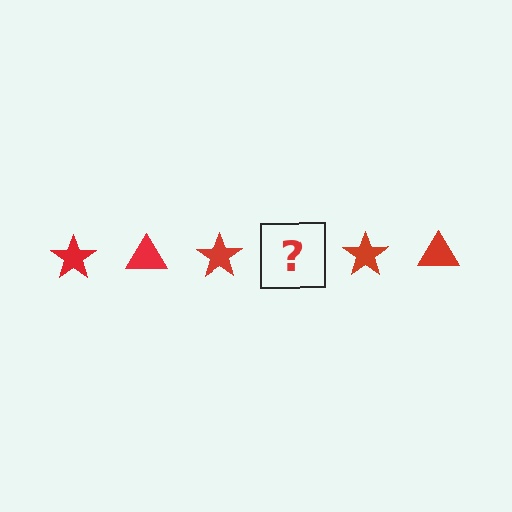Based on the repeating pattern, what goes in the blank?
The blank should be a red triangle.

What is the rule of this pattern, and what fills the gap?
The rule is that the pattern cycles through star, triangle shapes in red. The gap should be filled with a red triangle.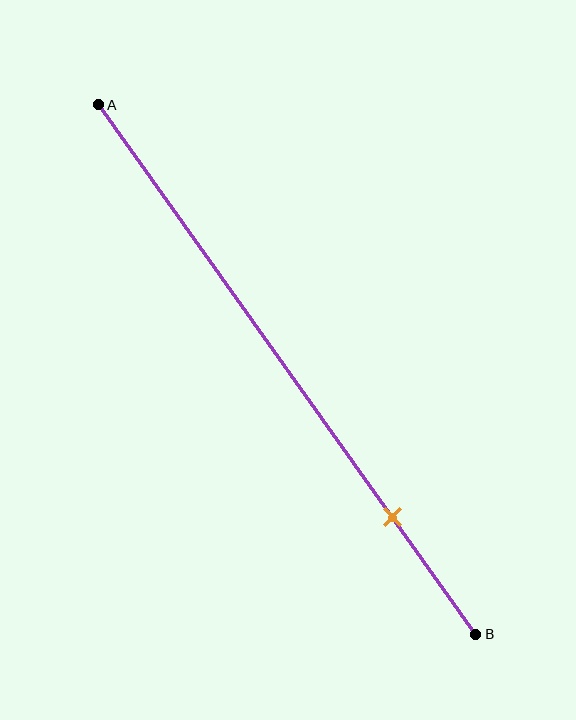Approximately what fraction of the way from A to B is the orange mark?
The orange mark is approximately 80% of the way from A to B.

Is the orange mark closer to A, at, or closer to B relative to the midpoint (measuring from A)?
The orange mark is closer to point B than the midpoint of segment AB.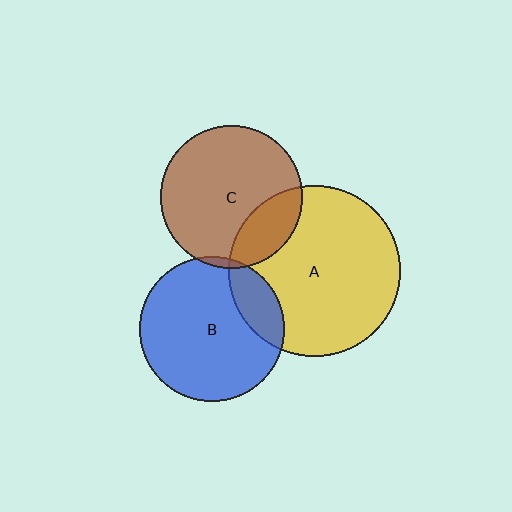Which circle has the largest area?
Circle A (yellow).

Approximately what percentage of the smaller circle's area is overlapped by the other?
Approximately 20%.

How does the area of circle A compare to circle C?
Approximately 1.5 times.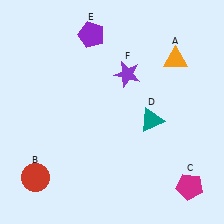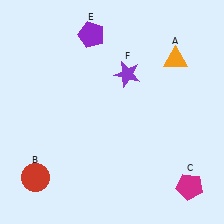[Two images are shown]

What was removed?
The teal triangle (D) was removed in Image 2.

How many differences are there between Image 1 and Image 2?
There is 1 difference between the two images.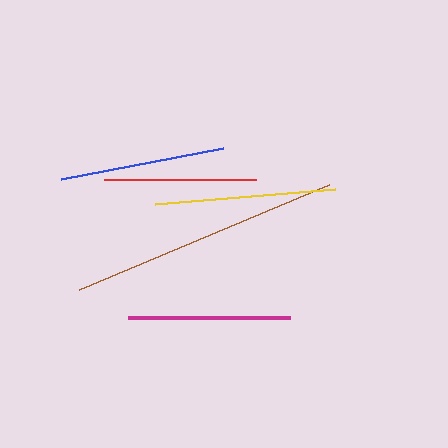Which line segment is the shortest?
The red line is the shortest at approximately 152 pixels.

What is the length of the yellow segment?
The yellow segment is approximately 181 pixels long.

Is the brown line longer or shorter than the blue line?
The brown line is longer than the blue line.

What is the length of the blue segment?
The blue segment is approximately 165 pixels long.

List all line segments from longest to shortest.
From longest to shortest: brown, yellow, blue, magenta, red.